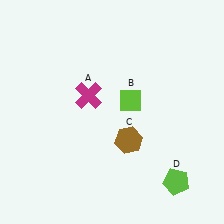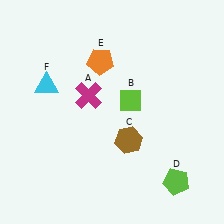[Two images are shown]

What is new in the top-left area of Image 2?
An orange pentagon (E) was added in the top-left area of Image 2.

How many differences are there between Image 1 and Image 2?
There are 2 differences between the two images.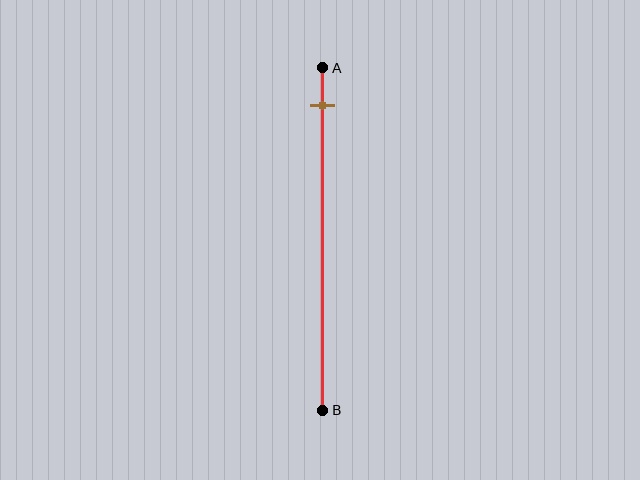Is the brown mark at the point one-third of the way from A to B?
No, the mark is at about 10% from A, not at the 33% one-third point.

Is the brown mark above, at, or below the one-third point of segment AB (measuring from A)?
The brown mark is above the one-third point of segment AB.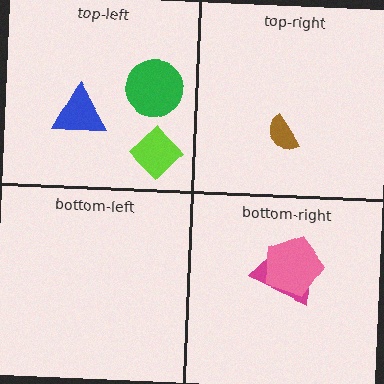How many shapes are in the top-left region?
3.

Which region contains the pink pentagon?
The bottom-right region.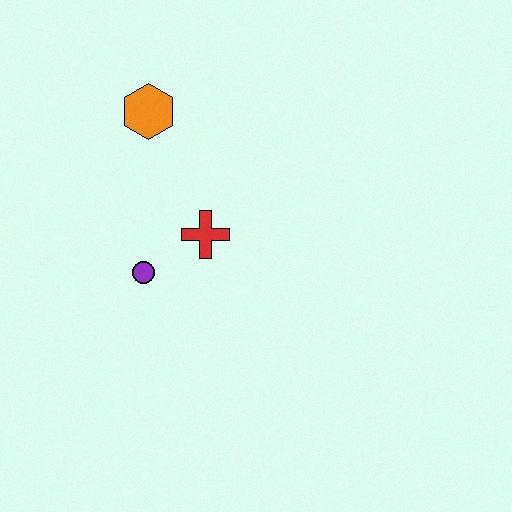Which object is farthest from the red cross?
The orange hexagon is farthest from the red cross.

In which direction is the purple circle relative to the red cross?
The purple circle is to the left of the red cross.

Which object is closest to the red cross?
The purple circle is closest to the red cross.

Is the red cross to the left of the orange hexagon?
No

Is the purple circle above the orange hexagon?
No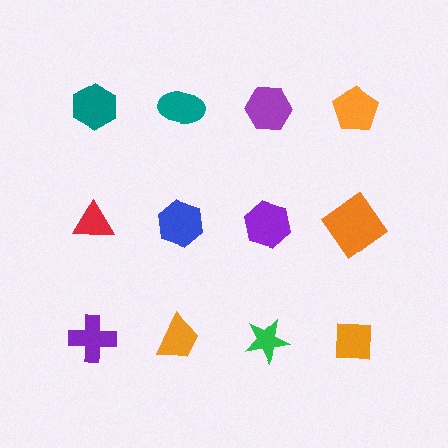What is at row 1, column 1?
A teal hexagon.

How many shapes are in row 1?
4 shapes.